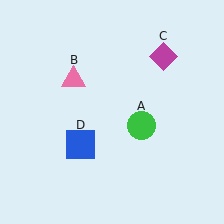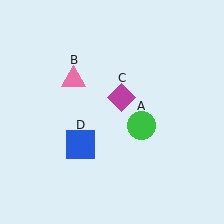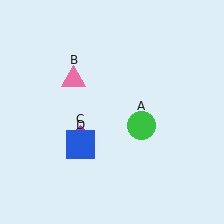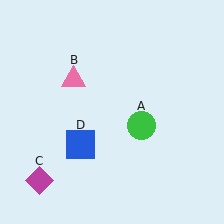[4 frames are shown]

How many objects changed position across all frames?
1 object changed position: magenta diamond (object C).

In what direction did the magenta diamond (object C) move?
The magenta diamond (object C) moved down and to the left.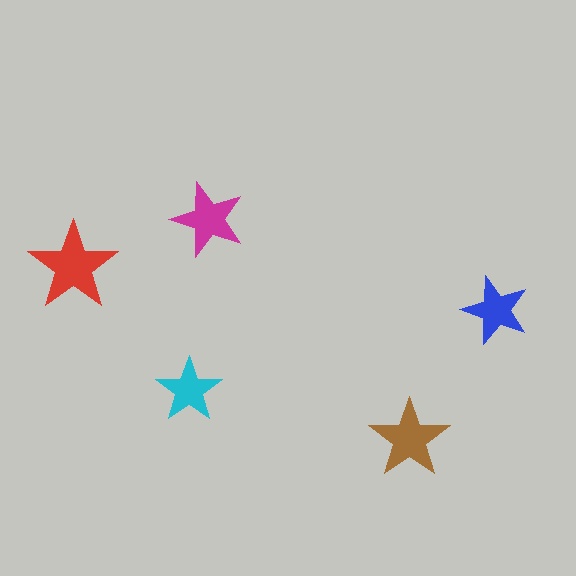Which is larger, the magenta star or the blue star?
The magenta one.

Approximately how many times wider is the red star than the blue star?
About 1.5 times wider.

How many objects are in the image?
There are 5 objects in the image.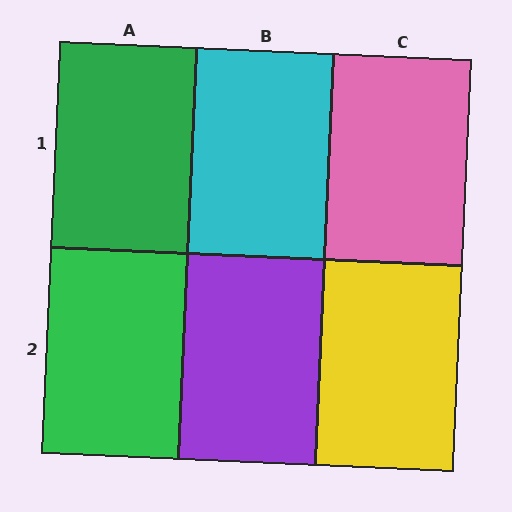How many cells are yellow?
1 cell is yellow.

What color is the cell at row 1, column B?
Cyan.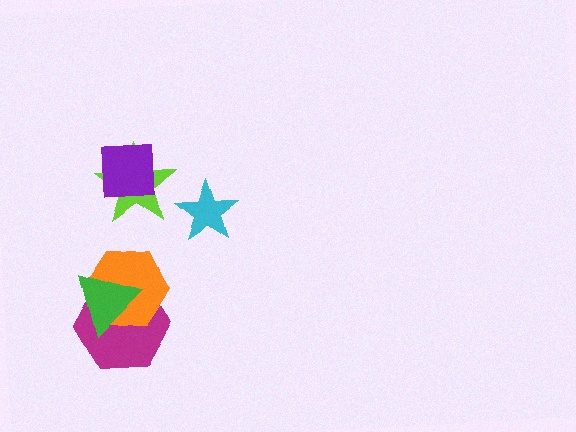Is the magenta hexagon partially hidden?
Yes, it is partially covered by another shape.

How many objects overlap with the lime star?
1 object overlaps with the lime star.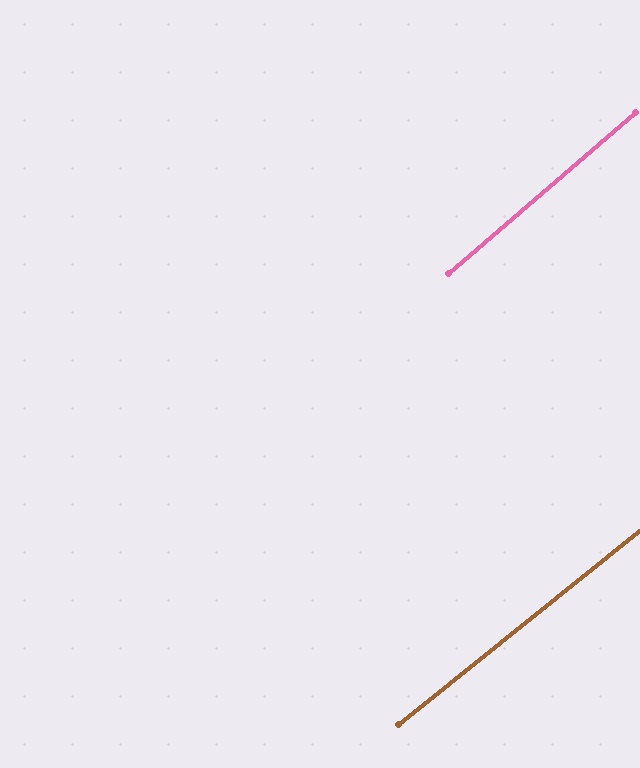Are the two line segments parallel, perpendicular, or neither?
Parallel — their directions differ by only 1.8°.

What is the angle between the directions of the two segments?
Approximately 2 degrees.